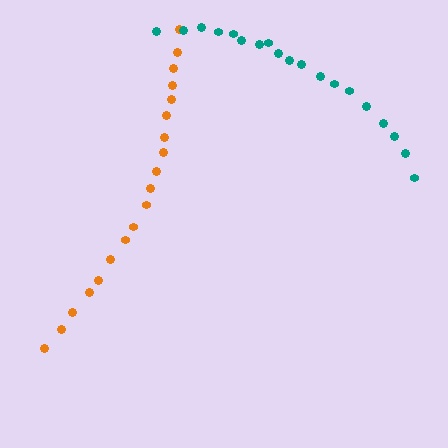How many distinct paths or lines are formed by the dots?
There are 2 distinct paths.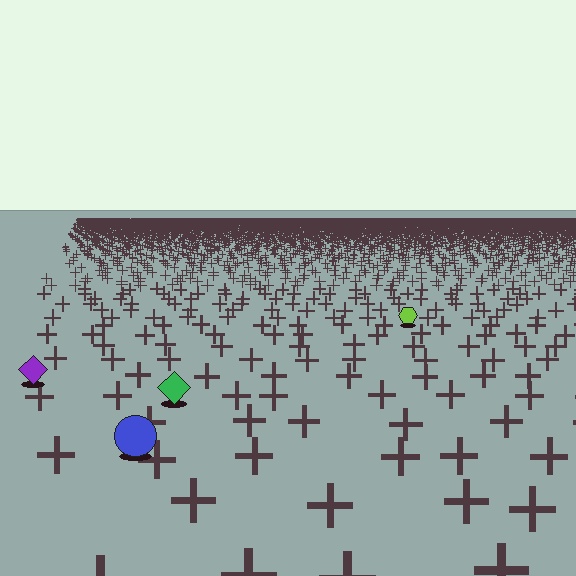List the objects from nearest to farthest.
From nearest to farthest: the blue circle, the green diamond, the purple diamond, the lime hexagon.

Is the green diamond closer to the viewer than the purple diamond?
Yes. The green diamond is closer — you can tell from the texture gradient: the ground texture is coarser near it.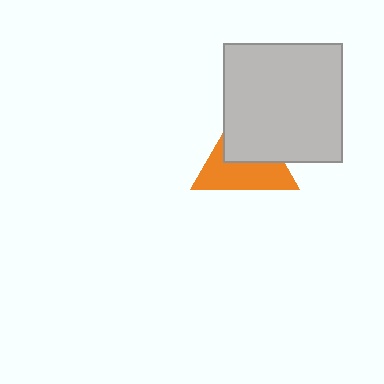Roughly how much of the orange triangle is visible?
About half of it is visible (roughly 52%).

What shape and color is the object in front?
The object in front is a light gray square.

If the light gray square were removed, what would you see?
You would see the complete orange triangle.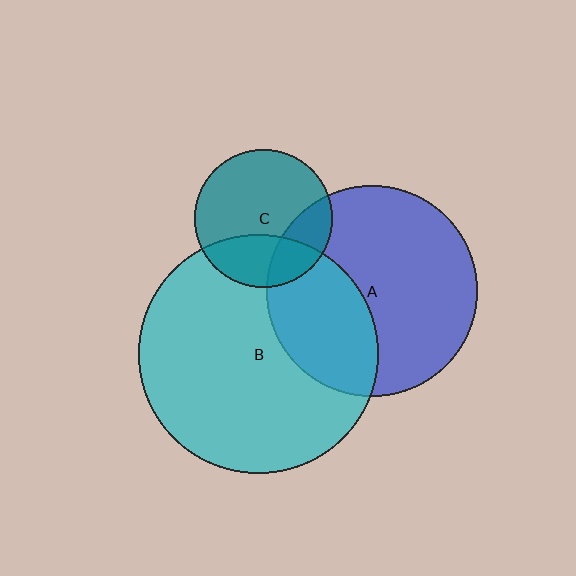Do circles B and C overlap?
Yes.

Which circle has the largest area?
Circle B (cyan).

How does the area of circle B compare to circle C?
Approximately 3.0 times.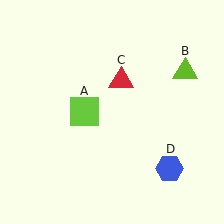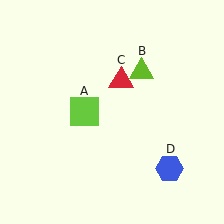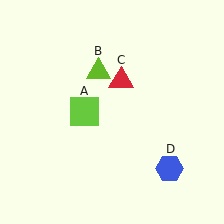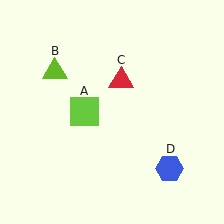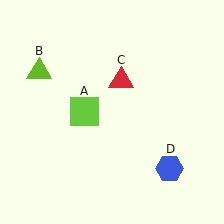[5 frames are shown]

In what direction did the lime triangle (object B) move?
The lime triangle (object B) moved left.